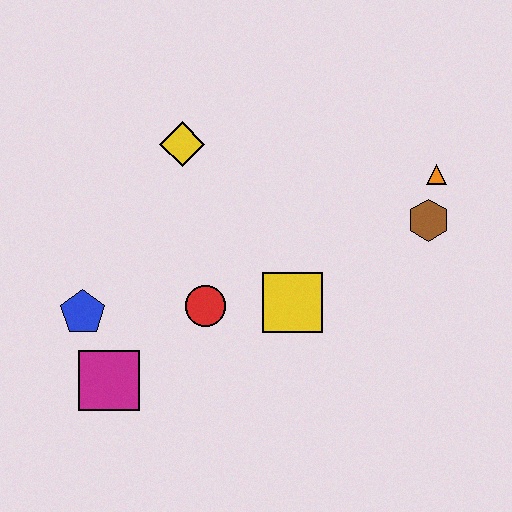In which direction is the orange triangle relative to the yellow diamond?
The orange triangle is to the right of the yellow diamond.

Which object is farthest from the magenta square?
The orange triangle is farthest from the magenta square.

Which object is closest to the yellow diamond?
The red circle is closest to the yellow diamond.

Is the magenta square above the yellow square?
No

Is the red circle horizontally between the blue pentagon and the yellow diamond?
No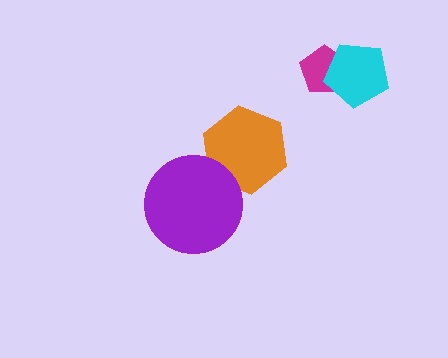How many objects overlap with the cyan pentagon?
1 object overlaps with the cyan pentagon.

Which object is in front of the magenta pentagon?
The cyan pentagon is in front of the magenta pentagon.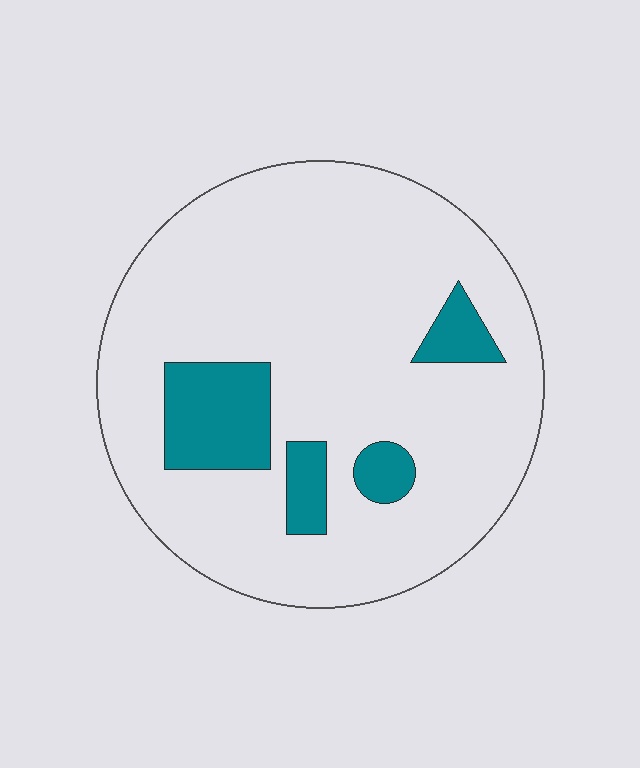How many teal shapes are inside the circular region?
4.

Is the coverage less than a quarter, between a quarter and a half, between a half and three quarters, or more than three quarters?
Less than a quarter.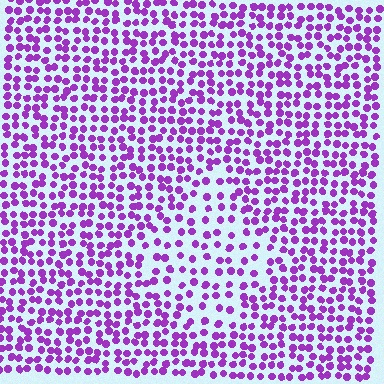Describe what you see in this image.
The image contains small purple elements arranged at two different densities. A diamond-shaped region is visible where the elements are less densely packed than the surrounding area.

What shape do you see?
I see a diamond.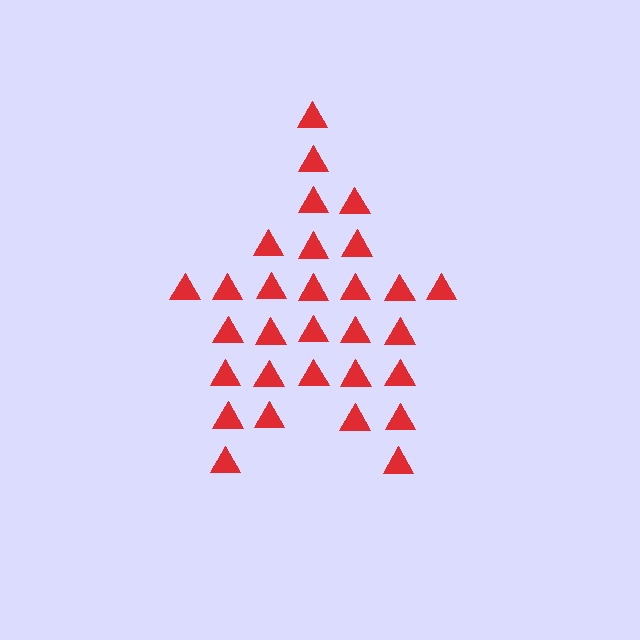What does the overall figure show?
The overall figure shows a star.